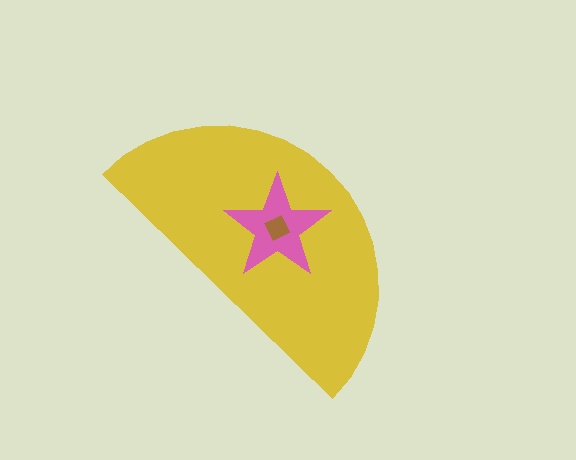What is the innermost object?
The brown diamond.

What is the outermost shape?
The yellow semicircle.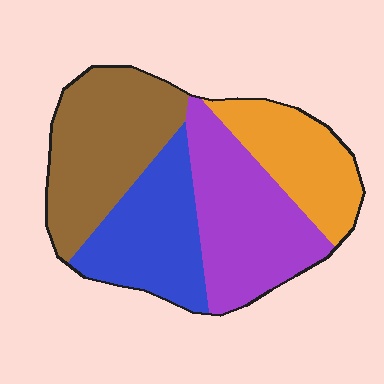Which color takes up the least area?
Orange, at roughly 20%.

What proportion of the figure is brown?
Brown covers 29% of the figure.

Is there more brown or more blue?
Brown.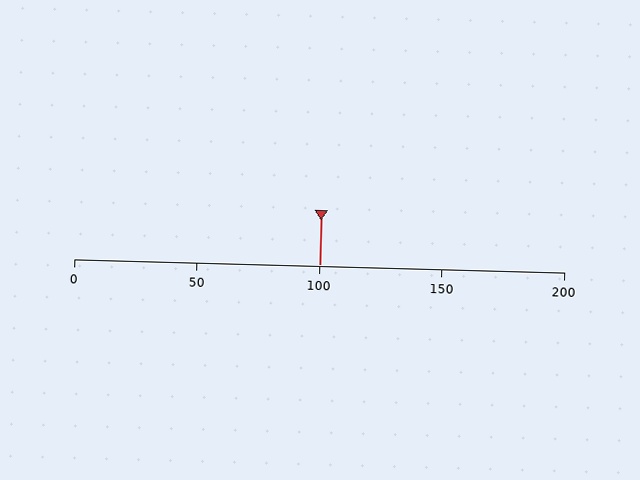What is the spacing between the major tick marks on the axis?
The major ticks are spaced 50 apart.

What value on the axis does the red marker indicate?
The marker indicates approximately 100.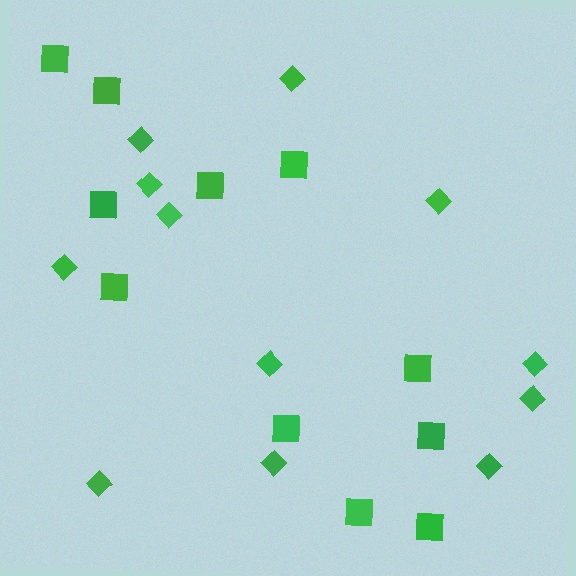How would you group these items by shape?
There are 2 groups: one group of squares (11) and one group of diamonds (12).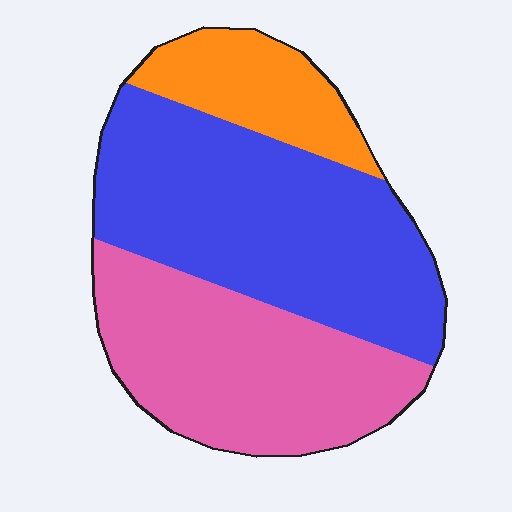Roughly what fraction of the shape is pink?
Pink covers roughly 35% of the shape.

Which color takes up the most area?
Blue, at roughly 50%.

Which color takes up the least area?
Orange, at roughly 15%.